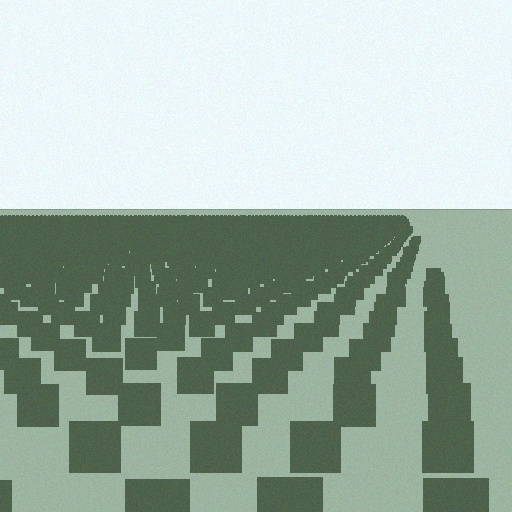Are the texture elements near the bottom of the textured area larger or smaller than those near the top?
Larger. Near the bottom, elements are closer to the viewer and appear at a bigger on-screen size.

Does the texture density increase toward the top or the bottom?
Density increases toward the top.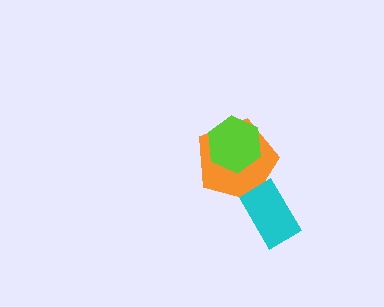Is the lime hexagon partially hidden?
No, no other shape covers it.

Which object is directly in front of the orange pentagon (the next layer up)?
The lime hexagon is directly in front of the orange pentagon.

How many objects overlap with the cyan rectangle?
1 object overlaps with the cyan rectangle.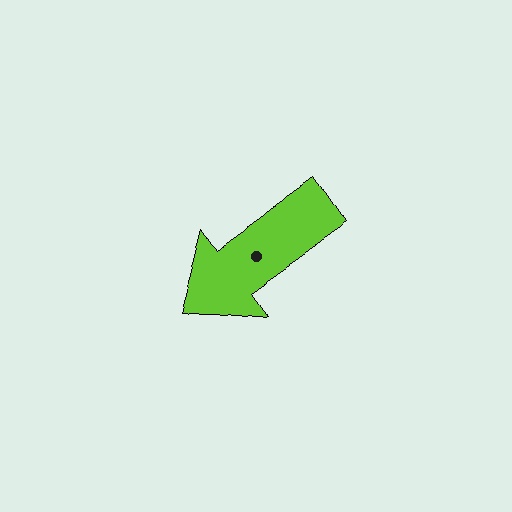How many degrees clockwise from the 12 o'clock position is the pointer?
Approximately 235 degrees.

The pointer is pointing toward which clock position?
Roughly 8 o'clock.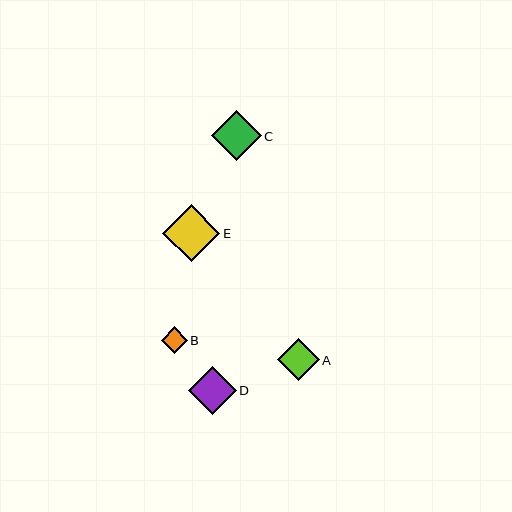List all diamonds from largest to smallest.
From largest to smallest: E, C, D, A, B.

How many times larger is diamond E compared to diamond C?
Diamond E is approximately 1.2 times the size of diamond C.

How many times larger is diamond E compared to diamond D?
Diamond E is approximately 1.2 times the size of diamond D.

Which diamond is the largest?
Diamond E is the largest with a size of approximately 57 pixels.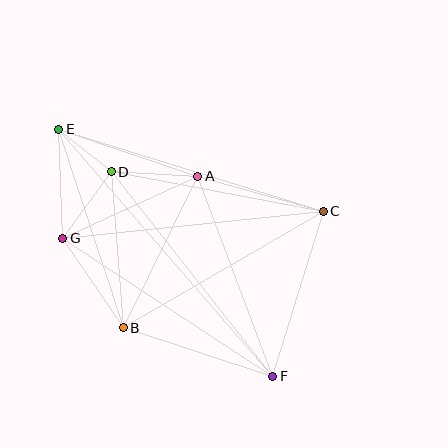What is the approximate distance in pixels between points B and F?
The distance between B and F is approximately 158 pixels.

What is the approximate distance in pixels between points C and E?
The distance between C and E is approximately 277 pixels.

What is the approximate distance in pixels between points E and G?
The distance between E and G is approximately 109 pixels.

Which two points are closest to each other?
Points D and E are closest to each other.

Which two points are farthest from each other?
Points E and F are farthest from each other.